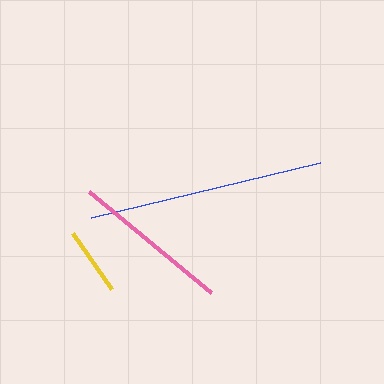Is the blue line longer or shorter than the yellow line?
The blue line is longer than the yellow line.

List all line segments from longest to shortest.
From longest to shortest: blue, pink, yellow.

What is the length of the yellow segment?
The yellow segment is approximately 68 pixels long.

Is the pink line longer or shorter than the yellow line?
The pink line is longer than the yellow line.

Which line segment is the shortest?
The yellow line is the shortest at approximately 68 pixels.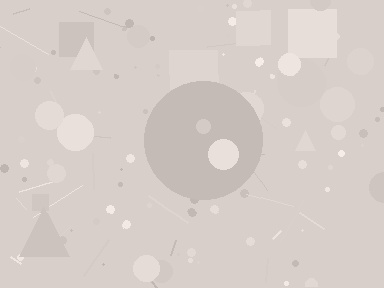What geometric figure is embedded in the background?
A circle is embedded in the background.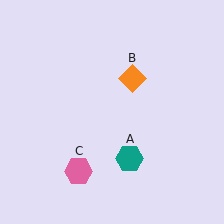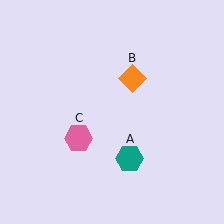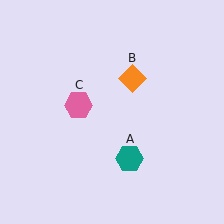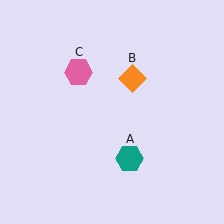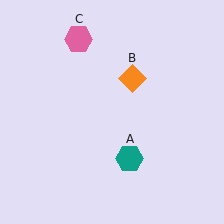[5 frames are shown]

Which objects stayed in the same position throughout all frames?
Teal hexagon (object A) and orange diamond (object B) remained stationary.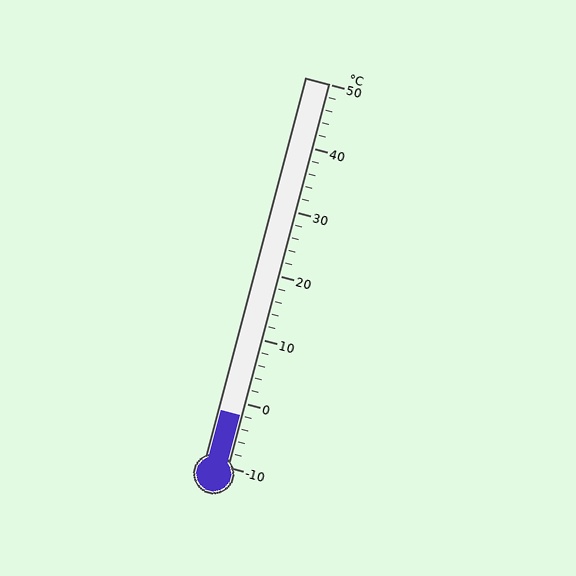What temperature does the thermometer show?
The thermometer shows approximately -2°C.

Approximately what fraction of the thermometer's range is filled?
The thermometer is filled to approximately 15% of its range.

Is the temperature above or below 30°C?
The temperature is below 30°C.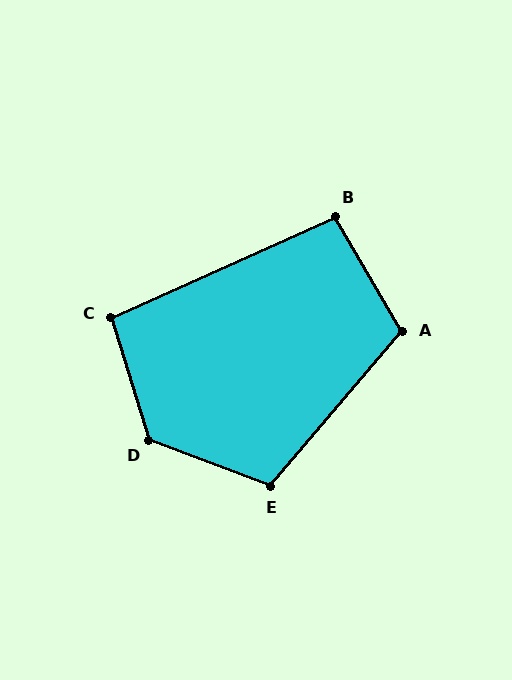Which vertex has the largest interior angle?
D, at approximately 128 degrees.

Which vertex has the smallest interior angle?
B, at approximately 96 degrees.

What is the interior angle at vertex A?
Approximately 109 degrees (obtuse).